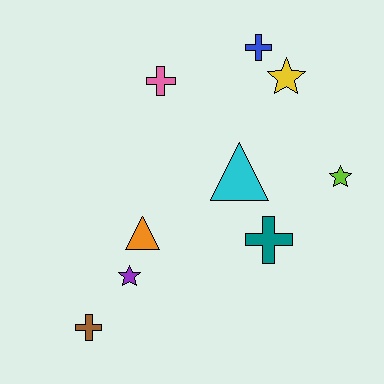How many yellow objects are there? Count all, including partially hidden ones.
There is 1 yellow object.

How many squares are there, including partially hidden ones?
There are no squares.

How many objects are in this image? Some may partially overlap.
There are 9 objects.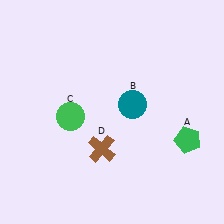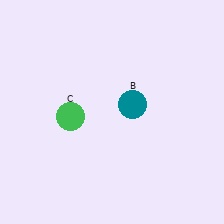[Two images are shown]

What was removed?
The brown cross (D), the green pentagon (A) were removed in Image 2.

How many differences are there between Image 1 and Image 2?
There are 2 differences between the two images.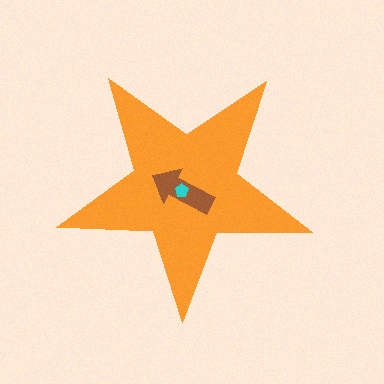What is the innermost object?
The cyan pentagon.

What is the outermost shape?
The orange star.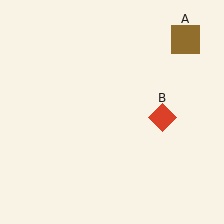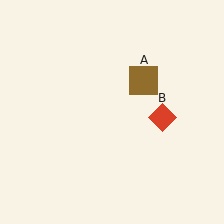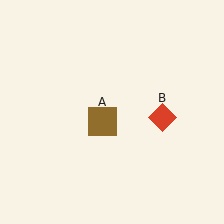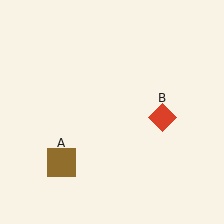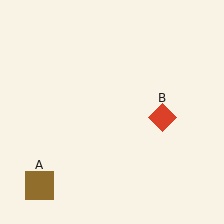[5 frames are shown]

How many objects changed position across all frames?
1 object changed position: brown square (object A).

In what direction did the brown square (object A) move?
The brown square (object A) moved down and to the left.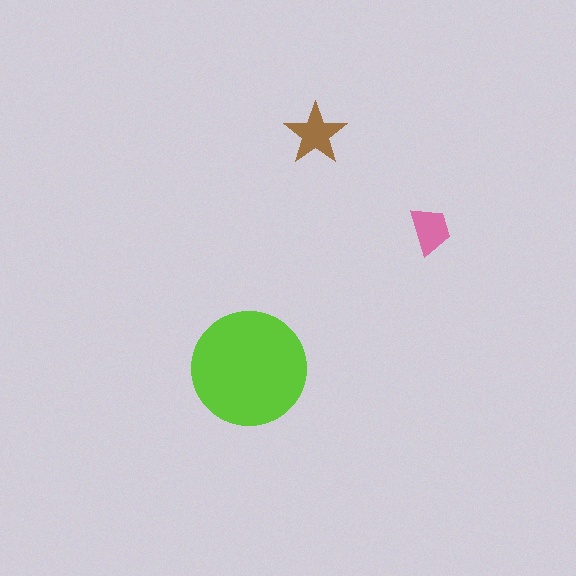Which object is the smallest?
The pink trapezoid.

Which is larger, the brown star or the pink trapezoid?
The brown star.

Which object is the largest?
The lime circle.